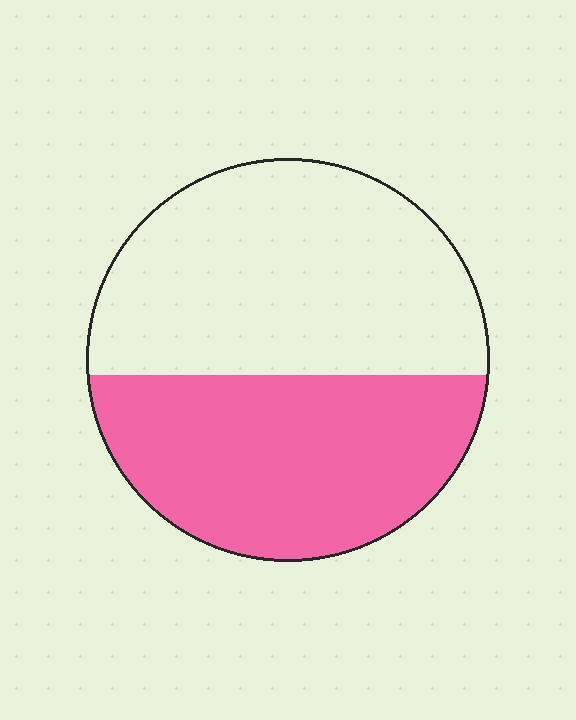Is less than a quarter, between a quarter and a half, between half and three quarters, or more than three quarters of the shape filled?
Between a quarter and a half.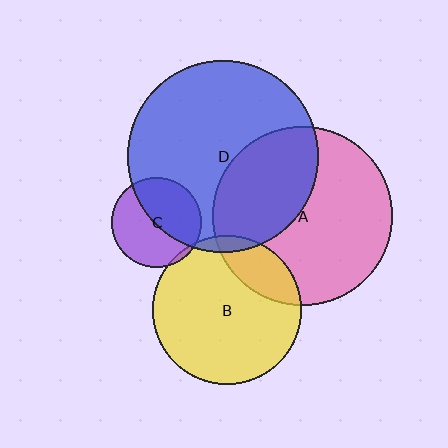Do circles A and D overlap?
Yes.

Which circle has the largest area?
Circle D (blue).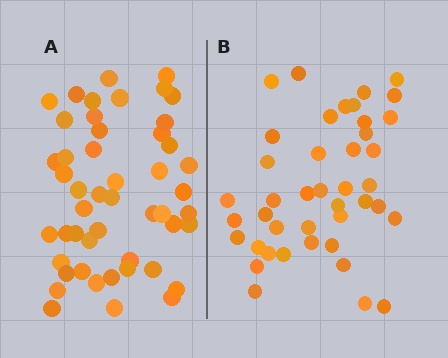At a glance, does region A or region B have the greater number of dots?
Region A (the left region) has more dots.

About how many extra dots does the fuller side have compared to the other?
Region A has roughly 8 or so more dots than region B.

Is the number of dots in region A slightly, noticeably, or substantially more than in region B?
Region A has only slightly more — the two regions are fairly close. The ratio is roughly 1.2 to 1.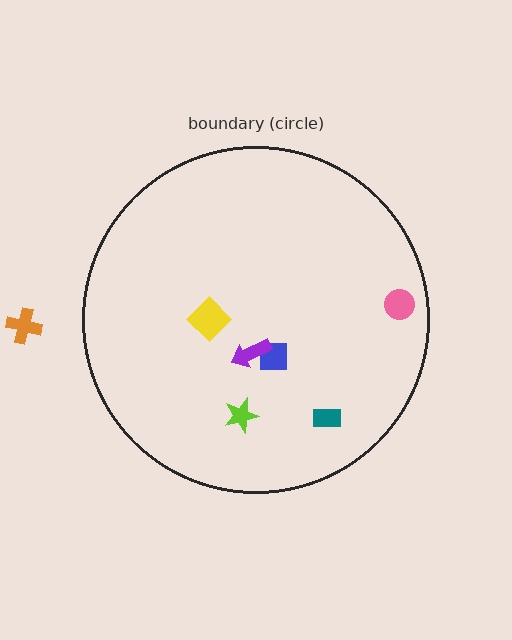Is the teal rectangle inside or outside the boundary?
Inside.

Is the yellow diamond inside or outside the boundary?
Inside.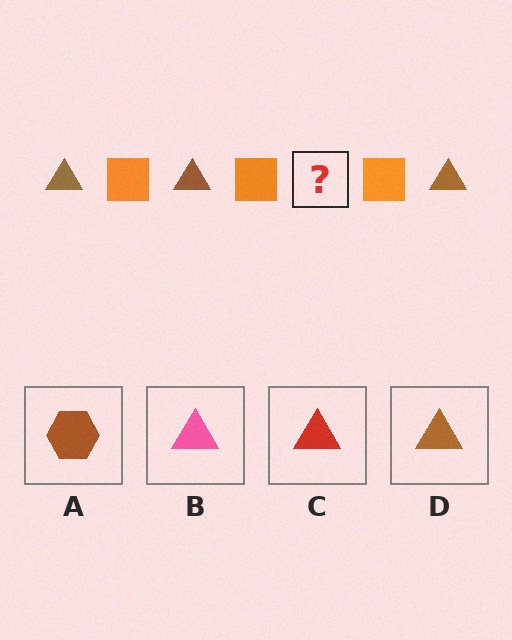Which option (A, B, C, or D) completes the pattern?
D.